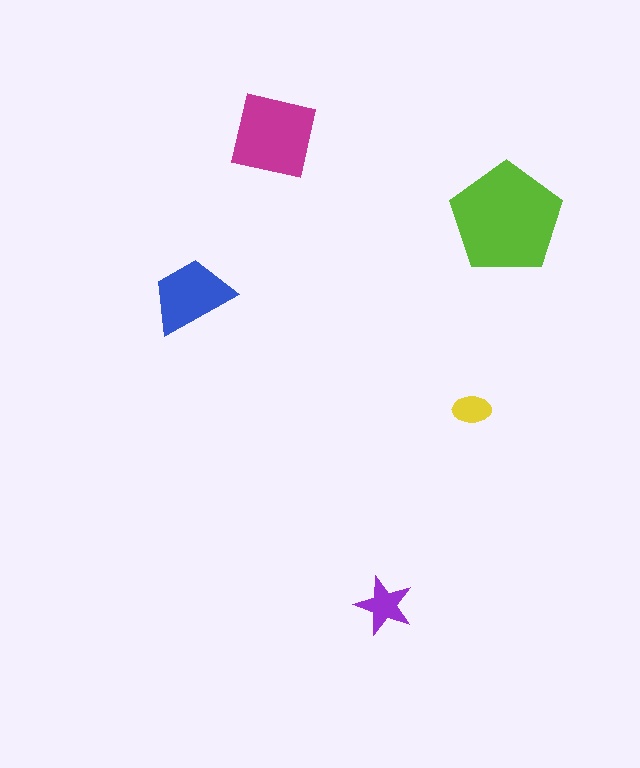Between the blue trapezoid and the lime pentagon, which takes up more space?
The lime pentagon.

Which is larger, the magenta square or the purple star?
The magenta square.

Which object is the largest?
The lime pentagon.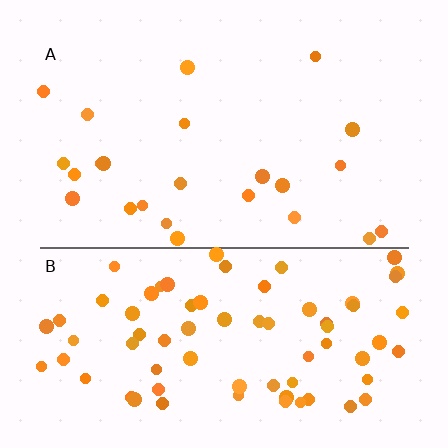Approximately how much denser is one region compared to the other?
Approximately 3.2× — region B over region A.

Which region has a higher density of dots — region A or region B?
B (the bottom).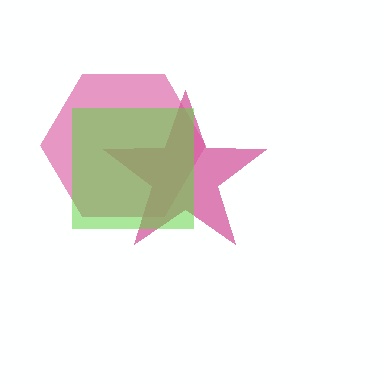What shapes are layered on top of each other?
The layered shapes are: a magenta star, a pink hexagon, a lime square.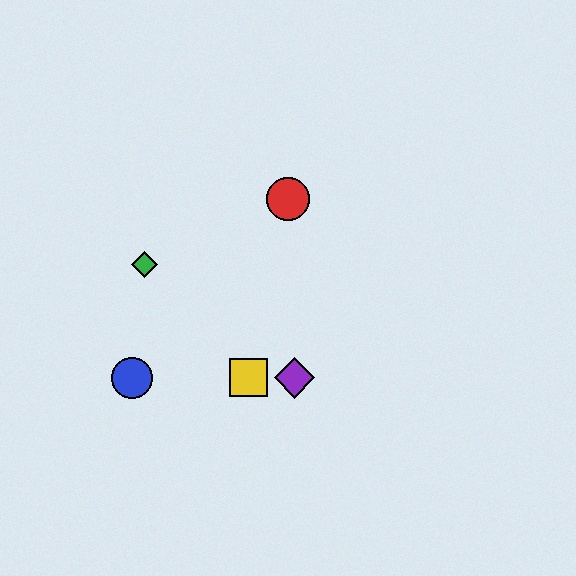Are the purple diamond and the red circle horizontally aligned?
No, the purple diamond is at y≈378 and the red circle is at y≈199.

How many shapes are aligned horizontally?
3 shapes (the blue circle, the yellow square, the purple diamond) are aligned horizontally.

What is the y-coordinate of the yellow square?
The yellow square is at y≈378.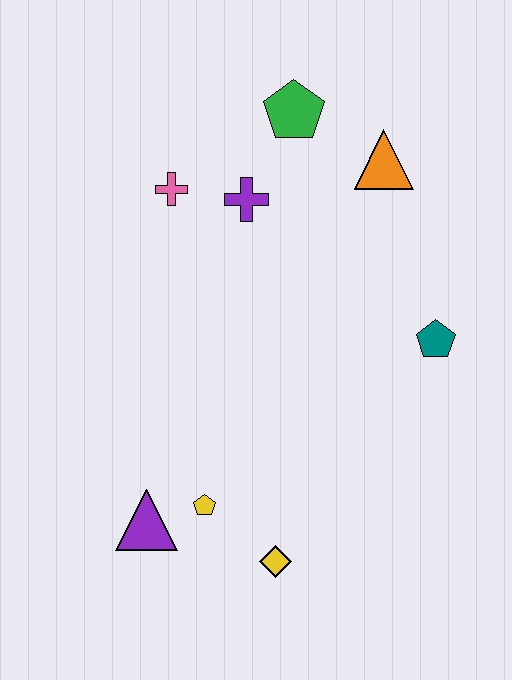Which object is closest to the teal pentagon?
The orange triangle is closest to the teal pentagon.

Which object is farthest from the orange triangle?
The purple triangle is farthest from the orange triangle.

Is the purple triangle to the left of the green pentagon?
Yes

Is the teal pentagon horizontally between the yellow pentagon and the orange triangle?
No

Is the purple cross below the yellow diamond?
No